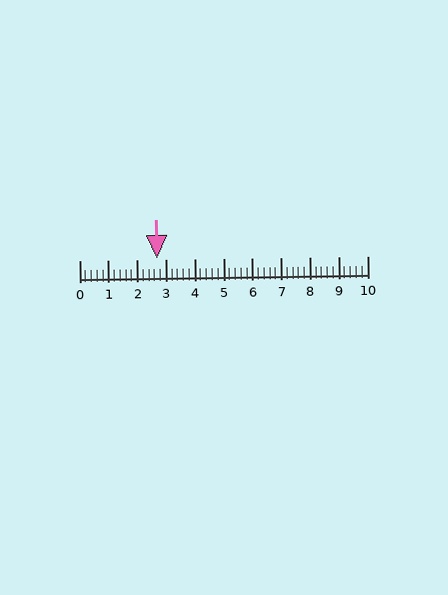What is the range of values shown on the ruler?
The ruler shows values from 0 to 10.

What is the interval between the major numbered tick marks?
The major tick marks are spaced 1 units apart.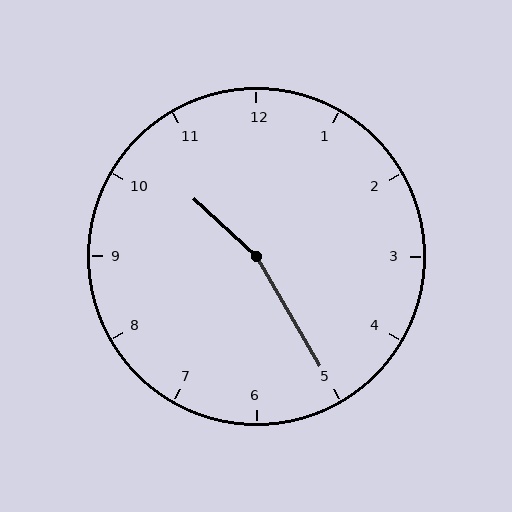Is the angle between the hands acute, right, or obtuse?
It is obtuse.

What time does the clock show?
10:25.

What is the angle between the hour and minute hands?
Approximately 162 degrees.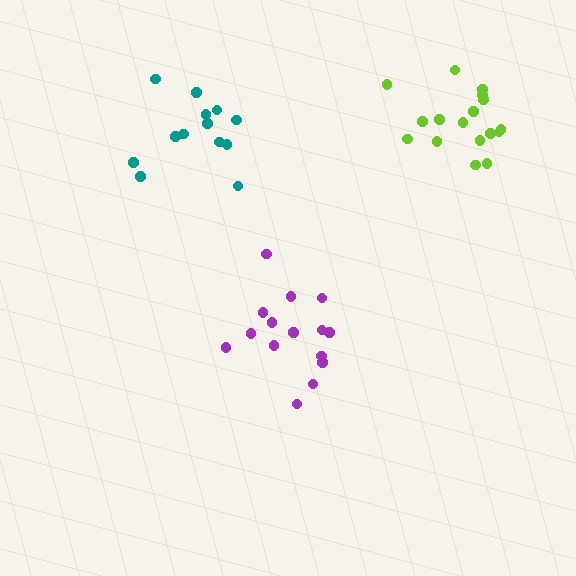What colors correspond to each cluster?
The clusters are colored: purple, teal, lime.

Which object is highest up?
The lime cluster is topmost.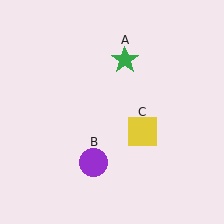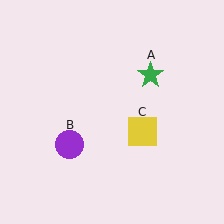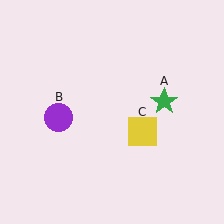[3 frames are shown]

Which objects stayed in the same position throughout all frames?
Yellow square (object C) remained stationary.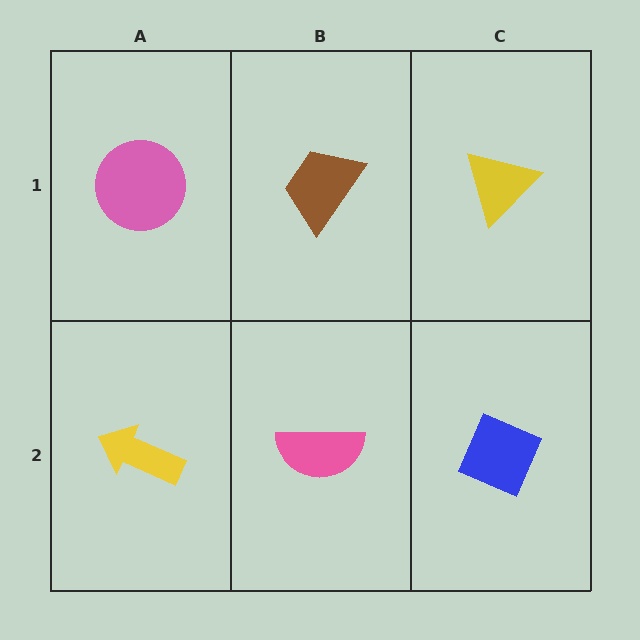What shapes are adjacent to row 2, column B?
A brown trapezoid (row 1, column B), a yellow arrow (row 2, column A), a blue diamond (row 2, column C).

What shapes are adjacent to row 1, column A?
A yellow arrow (row 2, column A), a brown trapezoid (row 1, column B).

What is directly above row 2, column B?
A brown trapezoid.